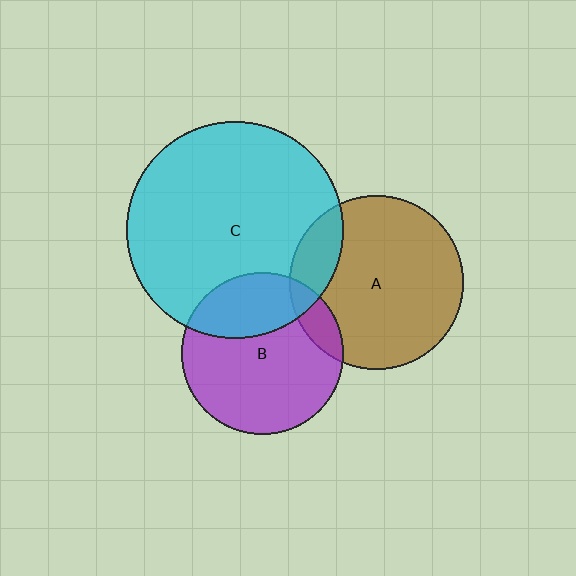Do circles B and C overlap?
Yes.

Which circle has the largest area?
Circle C (cyan).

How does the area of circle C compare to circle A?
Approximately 1.5 times.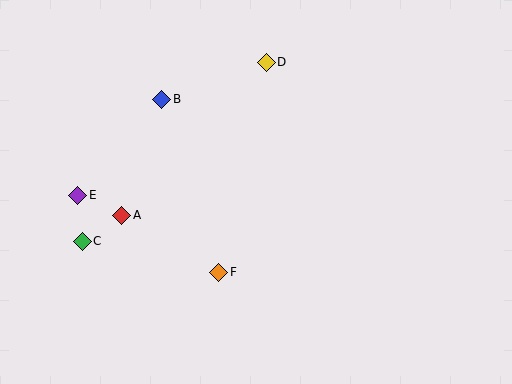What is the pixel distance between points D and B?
The distance between D and B is 111 pixels.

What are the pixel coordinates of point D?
Point D is at (266, 62).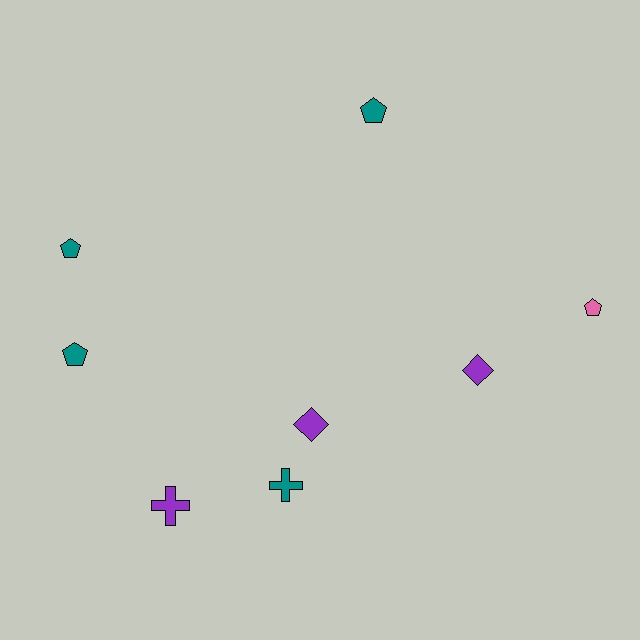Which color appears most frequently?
Teal, with 4 objects.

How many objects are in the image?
There are 8 objects.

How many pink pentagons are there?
There is 1 pink pentagon.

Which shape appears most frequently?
Pentagon, with 4 objects.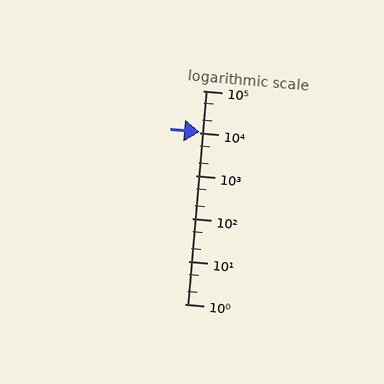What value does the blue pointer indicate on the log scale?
The pointer indicates approximately 11000.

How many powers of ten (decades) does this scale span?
The scale spans 5 decades, from 1 to 100000.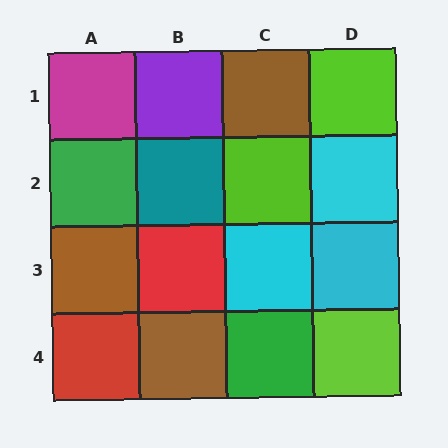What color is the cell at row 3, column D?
Cyan.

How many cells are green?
2 cells are green.